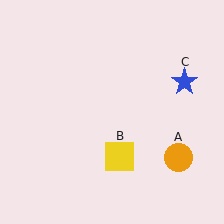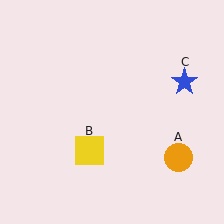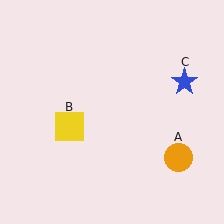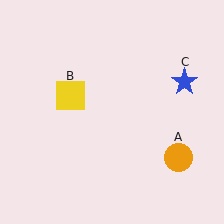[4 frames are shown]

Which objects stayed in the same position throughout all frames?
Orange circle (object A) and blue star (object C) remained stationary.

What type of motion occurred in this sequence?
The yellow square (object B) rotated clockwise around the center of the scene.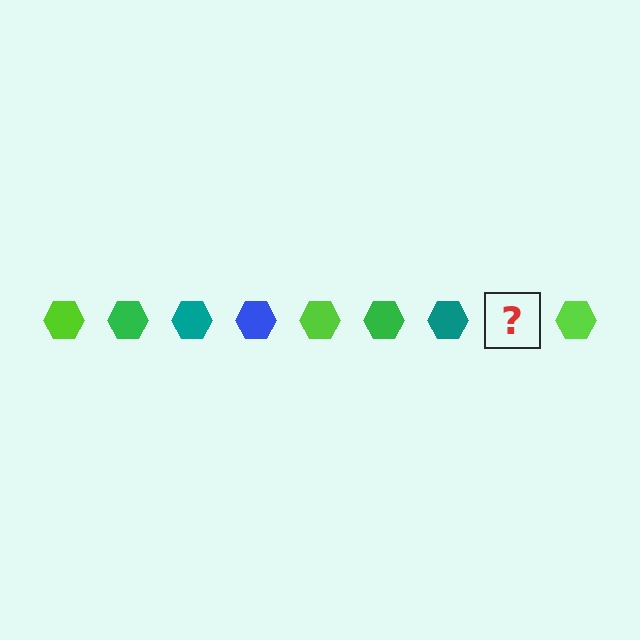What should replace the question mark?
The question mark should be replaced with a blue hexagon.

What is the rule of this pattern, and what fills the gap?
The rule is that the pattern cycles through lime, green, teal, blue hexagons. The gap should be filled with a blue hexagon.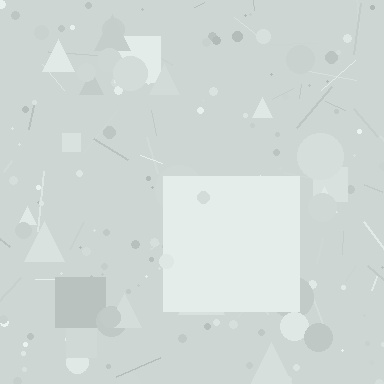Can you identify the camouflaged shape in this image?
The camouflaged shape is a square.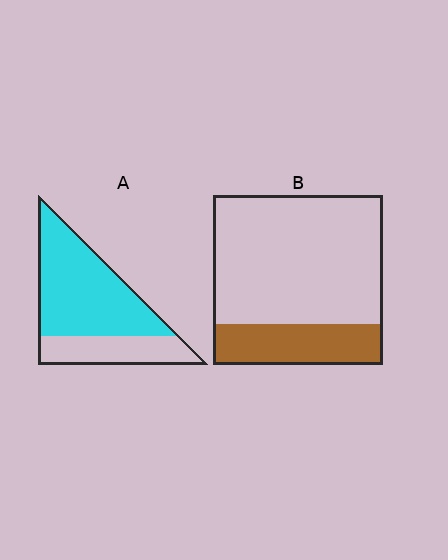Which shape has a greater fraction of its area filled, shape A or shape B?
Shape A.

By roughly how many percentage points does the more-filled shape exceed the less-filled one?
By roughly 45 percentage points (A over B).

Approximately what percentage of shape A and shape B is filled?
A is approximately 70% and B is approximately 25%.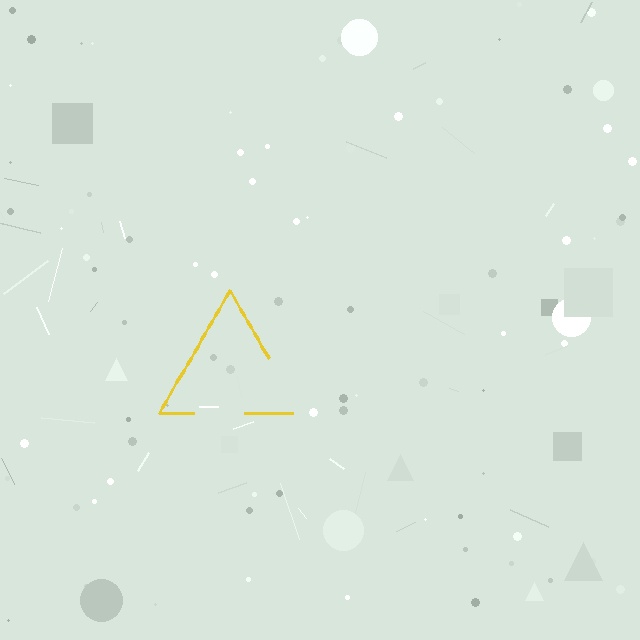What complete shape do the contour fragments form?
The contour fragments form a triangle.